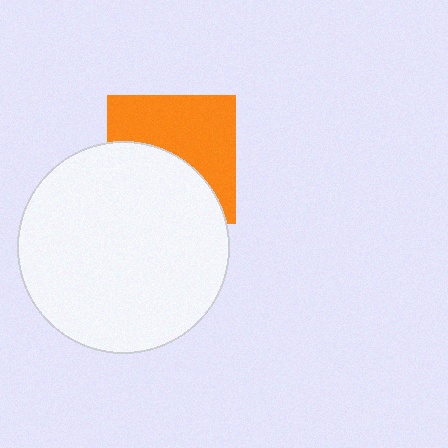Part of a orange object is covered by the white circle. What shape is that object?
It is a square.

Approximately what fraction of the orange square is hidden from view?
Roughly 47% of the orange square is hidden behind the white circle.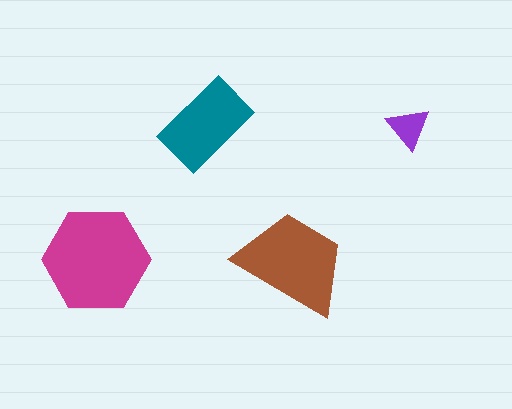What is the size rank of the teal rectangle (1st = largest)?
3rd.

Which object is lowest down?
The magenta hexagon is bottommost.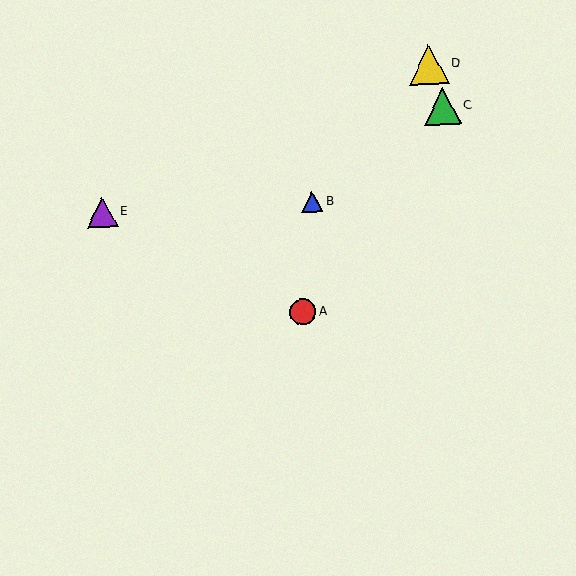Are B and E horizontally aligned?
Yes, both are at y≈202.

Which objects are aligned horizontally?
Objects B, E are aligned horizontally.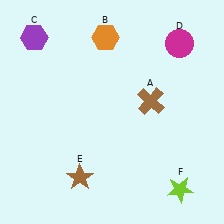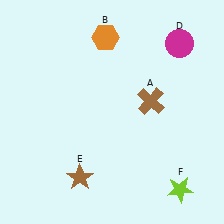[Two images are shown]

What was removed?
The purple hexagon (C) was removed in Image 2.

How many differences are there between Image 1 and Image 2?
There is 1 difference between the two images.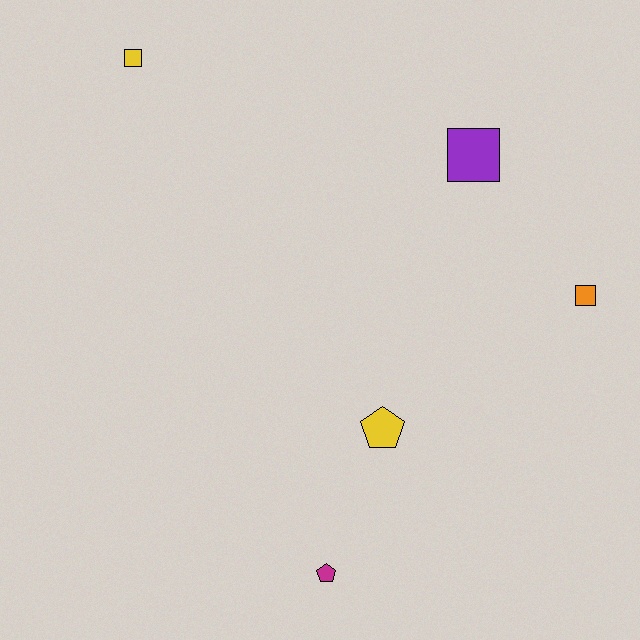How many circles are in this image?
There are no circles.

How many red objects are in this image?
There are no red objects.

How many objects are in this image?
There are 5 objects.